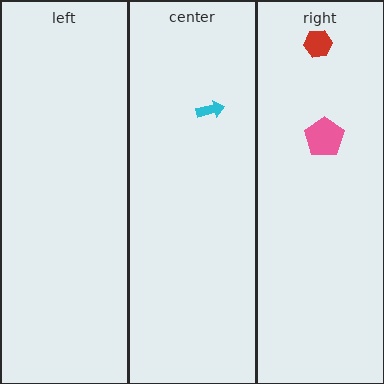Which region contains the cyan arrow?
The center region.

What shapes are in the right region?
The pink pentagon, the red hexagon.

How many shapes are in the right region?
2.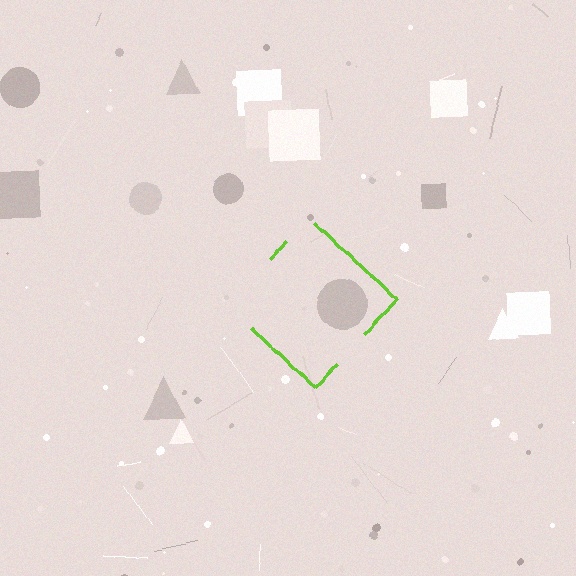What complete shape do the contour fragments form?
The contour fragments form a diamond.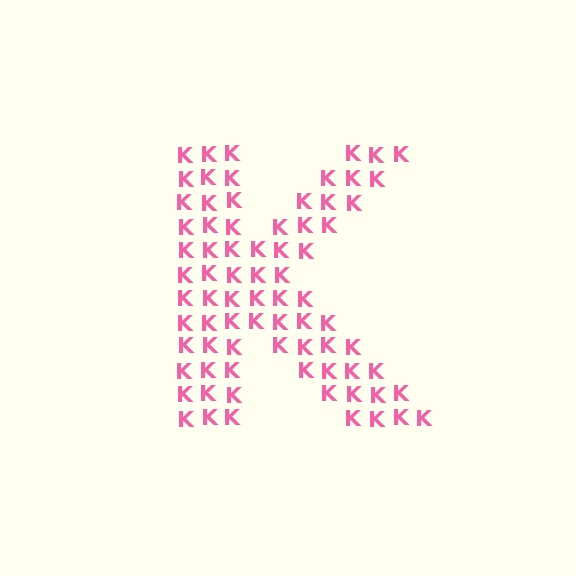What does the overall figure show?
The overall figure shows the letter K.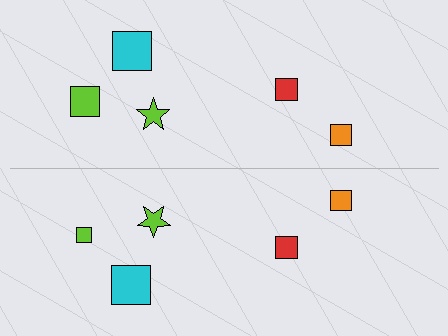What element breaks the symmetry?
The lime square on the bottom side has a different size than its mirror counterpart.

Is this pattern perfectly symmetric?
No, the pattern is not perfectly symmetric. The lime square on the bottom side has a different size than its mirror counterpart.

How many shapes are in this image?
There are 10 shapes in this image.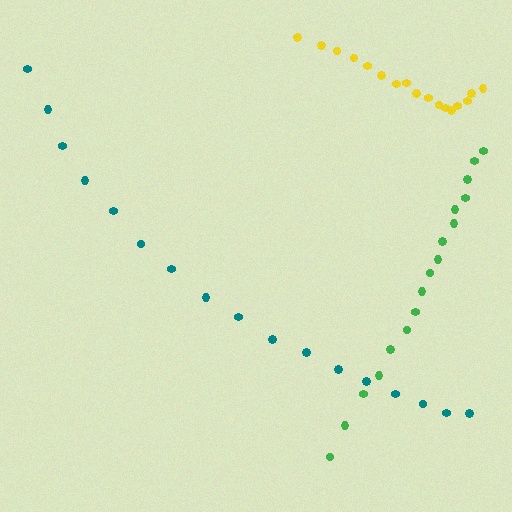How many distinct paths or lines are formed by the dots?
There are 3 distinct paths.